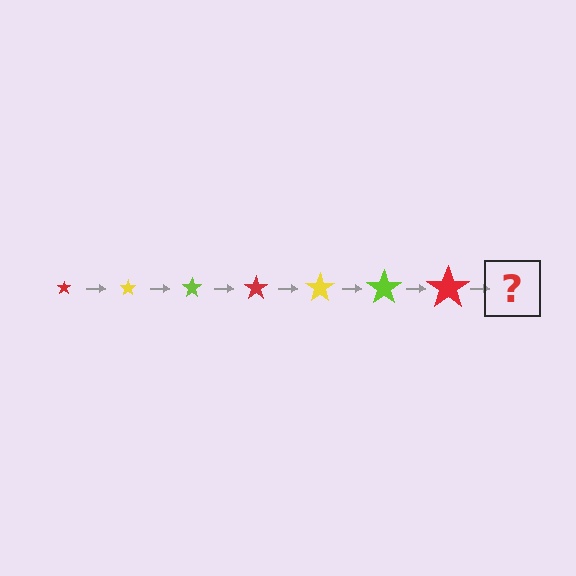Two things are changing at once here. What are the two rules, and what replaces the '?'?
The two rules are that the star grows larger each step and the color cycles through red, yellow, and lime. The '?' should be a yellow star, larger than the previous one.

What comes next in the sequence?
The next element should be a yellow star, larger than the previous one.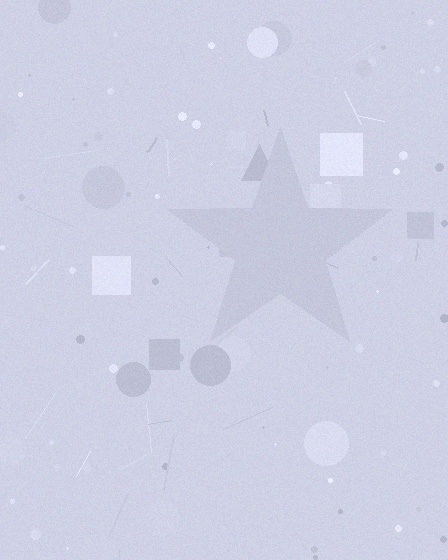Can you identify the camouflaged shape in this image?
The camouflaged shape is a star.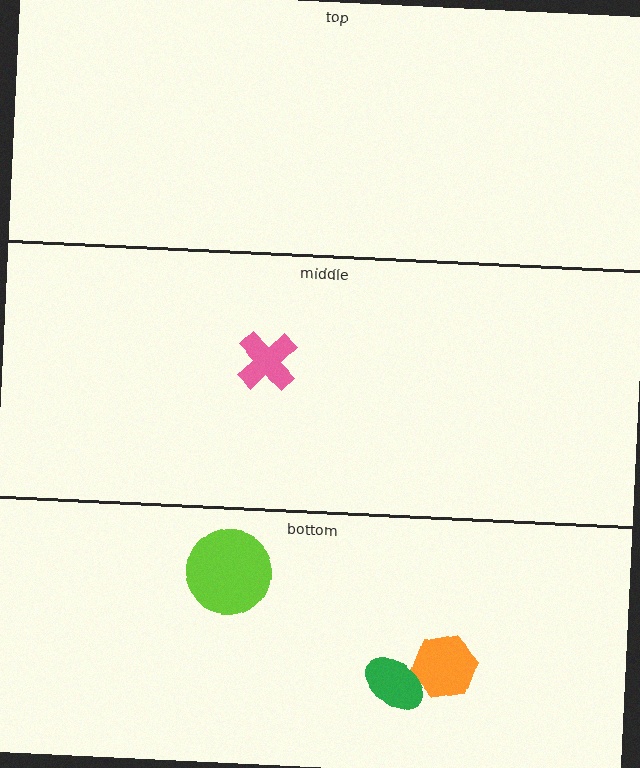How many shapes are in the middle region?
1.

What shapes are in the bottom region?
The orange hexagon, the lime circle, the green ellipse.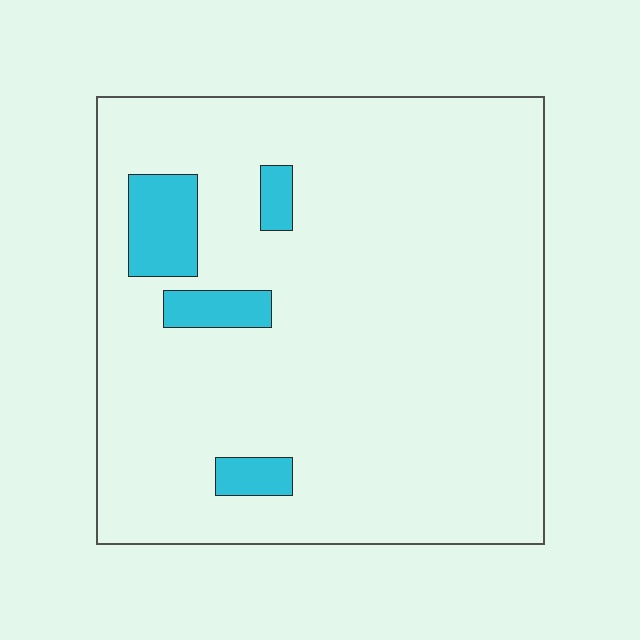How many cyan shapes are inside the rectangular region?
4.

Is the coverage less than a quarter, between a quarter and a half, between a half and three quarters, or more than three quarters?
Less than a quarter.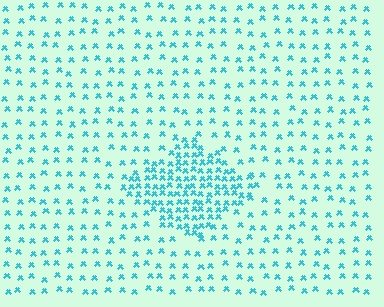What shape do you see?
I see a diamond.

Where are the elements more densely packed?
The elements are more densely packed inside the diamond boundary.